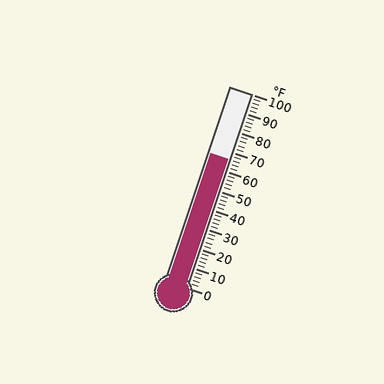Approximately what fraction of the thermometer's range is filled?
The thermometer is filled to approximately 65% of its range.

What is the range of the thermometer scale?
The thermometer scale ranges from 0°F to 100°F.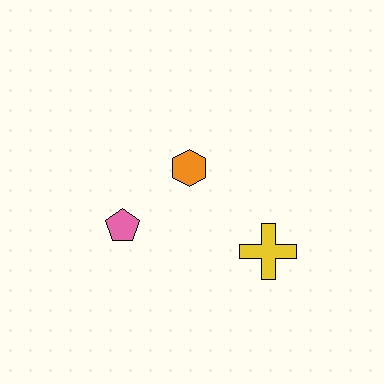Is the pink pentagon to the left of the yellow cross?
Yes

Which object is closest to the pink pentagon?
The orange hexagon is closest to the pink pentagon.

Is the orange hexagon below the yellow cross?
No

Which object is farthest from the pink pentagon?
The yellow cross is farthest from the pink pentagon.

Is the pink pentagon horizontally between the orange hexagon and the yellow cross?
No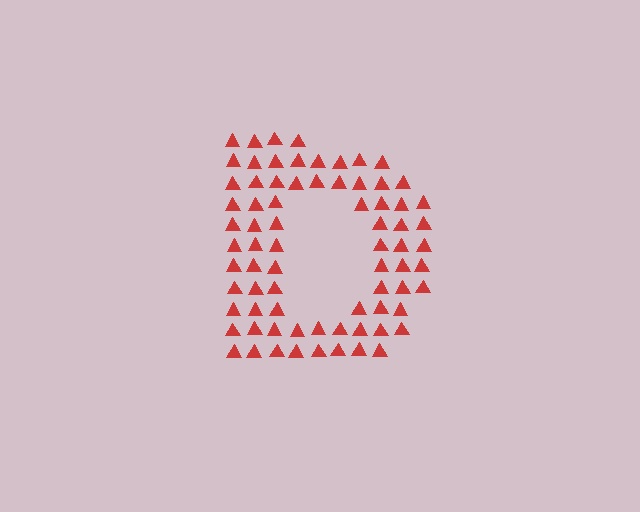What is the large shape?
The large shape is the letter D.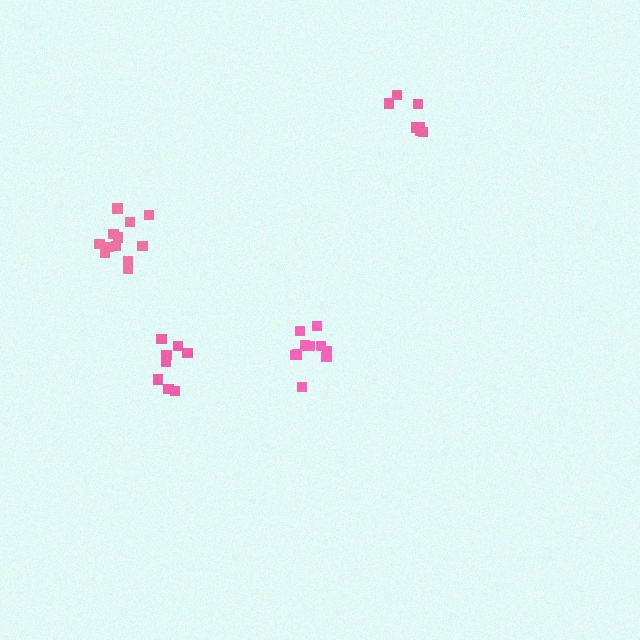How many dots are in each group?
Group 1: 10 dots, Group 2: 8 dots, Group 3: 12 dots, Group 4: 7 dots (37 total).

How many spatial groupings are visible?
There are 4 spatial groupings.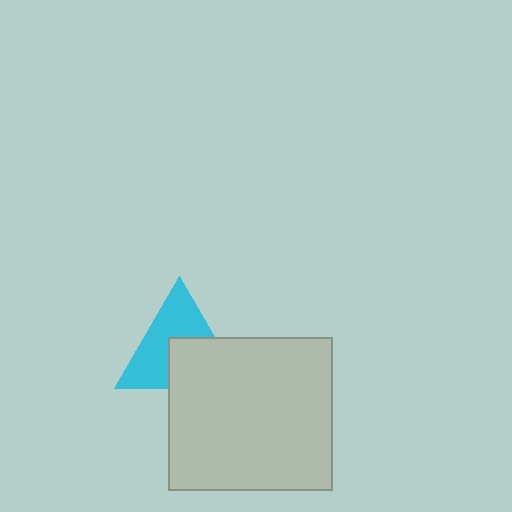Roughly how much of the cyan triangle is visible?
About half of it is visible (roughly 56%).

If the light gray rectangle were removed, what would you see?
You would see the complete cyan triangle.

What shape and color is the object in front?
The object in front is a light gray rectangle.